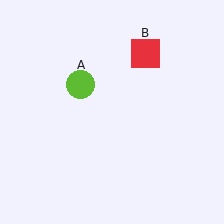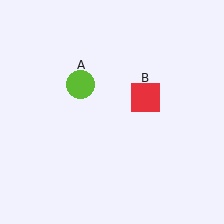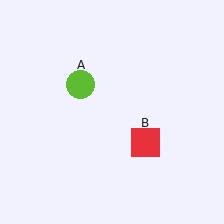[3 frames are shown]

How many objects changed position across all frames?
1 object changed position: red square (object B).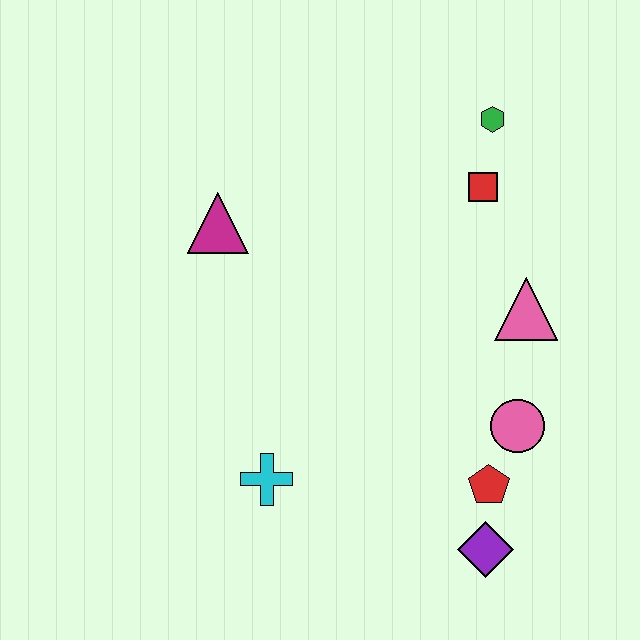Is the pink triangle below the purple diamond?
No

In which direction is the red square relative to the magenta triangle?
The red square is to the right of the magenta triangle.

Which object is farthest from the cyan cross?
The green hexagon is farthest from the cyan cross.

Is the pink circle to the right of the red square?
Yes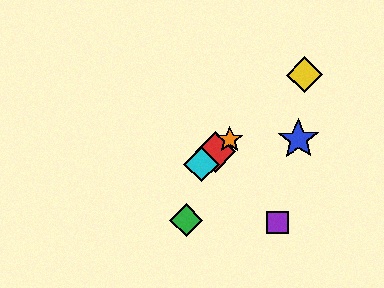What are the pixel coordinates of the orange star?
The orange star is at (230, 139).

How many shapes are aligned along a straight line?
4 shapes (the red diamond, the yellow diamond, the orange star, the cyan diamond) are aligned along a straight line.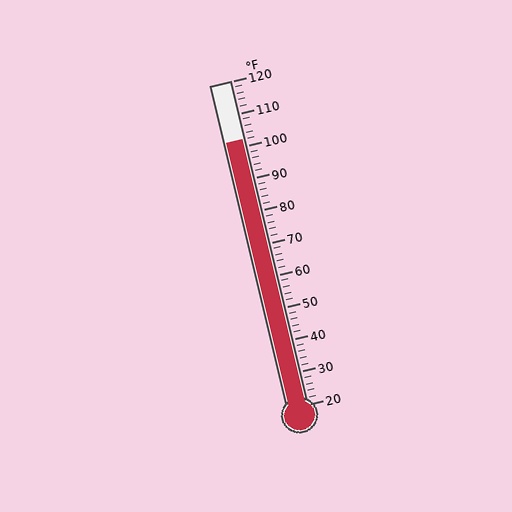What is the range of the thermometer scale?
The thermometer scale ranges from 20°F to 120°F.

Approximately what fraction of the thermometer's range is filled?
The thermometer is filled to approximately 80% of its range.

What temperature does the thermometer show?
The thermometer shows approximately 102°F.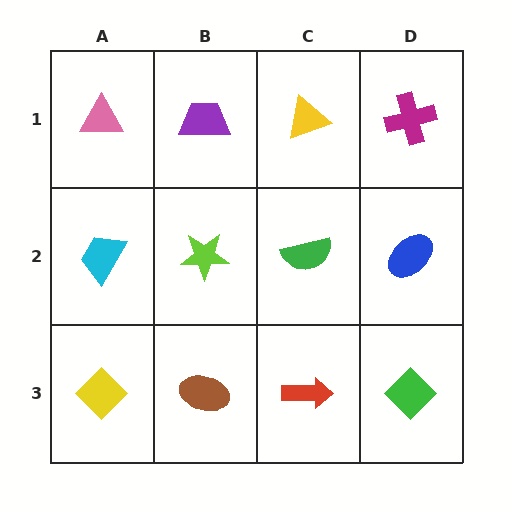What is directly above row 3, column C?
A green semicircle.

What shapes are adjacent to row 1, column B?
A lime star (row 2, column B), a pink triangle (row 1, column A), a yellow triangle (row 1, column C).